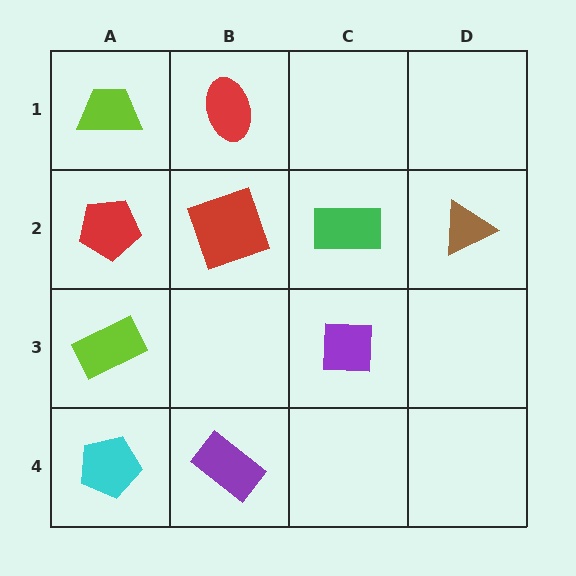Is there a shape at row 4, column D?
No, that cell is empty.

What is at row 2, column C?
A green rectangle.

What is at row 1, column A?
A lime trapezoid.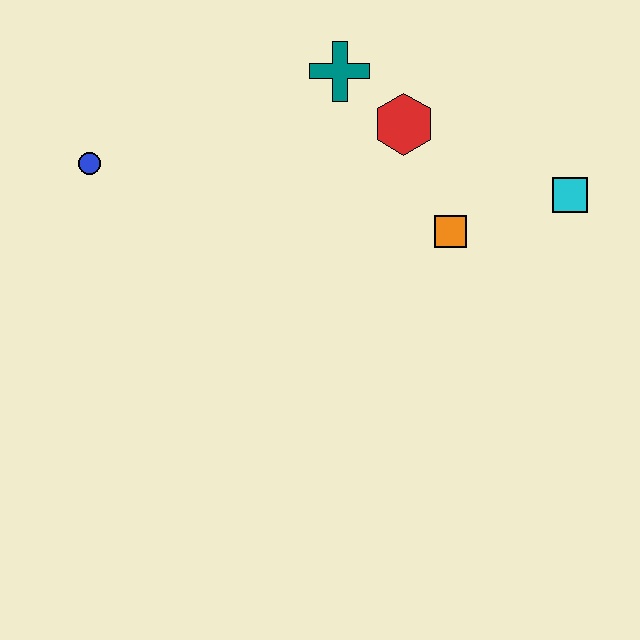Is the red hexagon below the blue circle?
No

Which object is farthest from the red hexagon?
The blue circle is farthest from the red hexagon.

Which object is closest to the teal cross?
The red hexagon is closest to the teal cross.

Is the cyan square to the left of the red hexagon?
No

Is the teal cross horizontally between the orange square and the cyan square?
No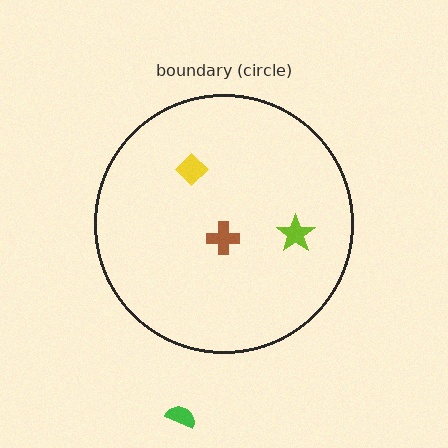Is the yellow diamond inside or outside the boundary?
Inside.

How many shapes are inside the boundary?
3 inside, 1 outside.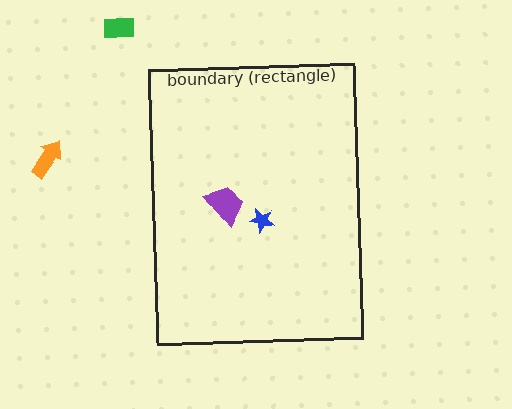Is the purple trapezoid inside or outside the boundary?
Inside.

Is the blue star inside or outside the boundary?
Inside.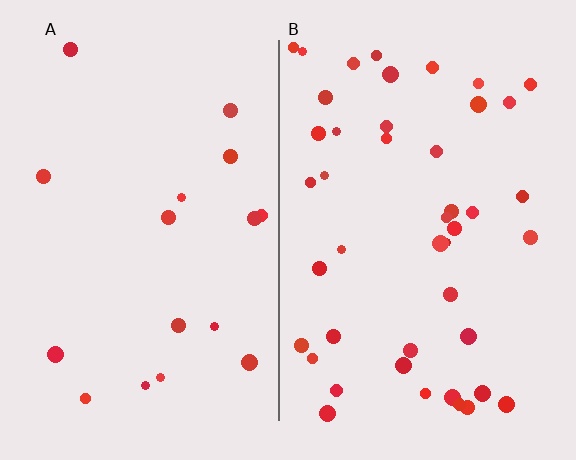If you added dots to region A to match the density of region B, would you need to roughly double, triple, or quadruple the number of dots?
Approximately triple.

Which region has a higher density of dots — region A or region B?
B (the right).